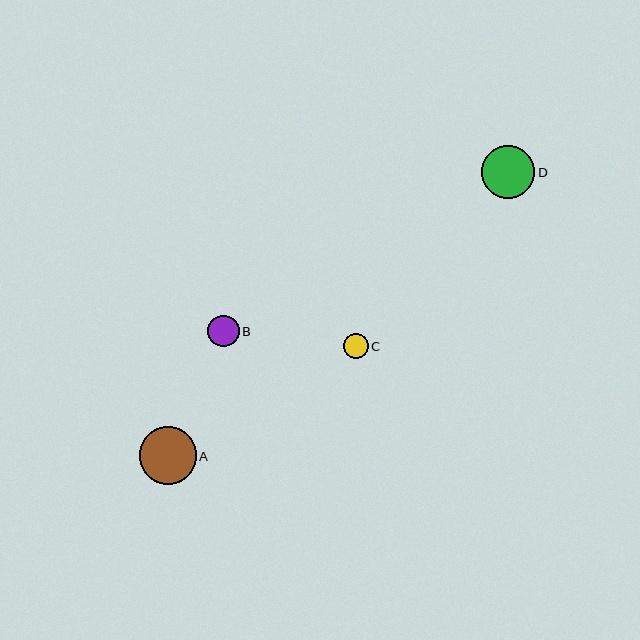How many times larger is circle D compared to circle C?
Circle D is approximately 2.1 times the size of circle C.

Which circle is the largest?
Circle A is the largest with a size of approximately 57 pixels.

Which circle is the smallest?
Circle C is the smallest with a size of approximately 25 pixels.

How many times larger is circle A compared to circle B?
Circle A is approximately 1.8 times the size of circle B.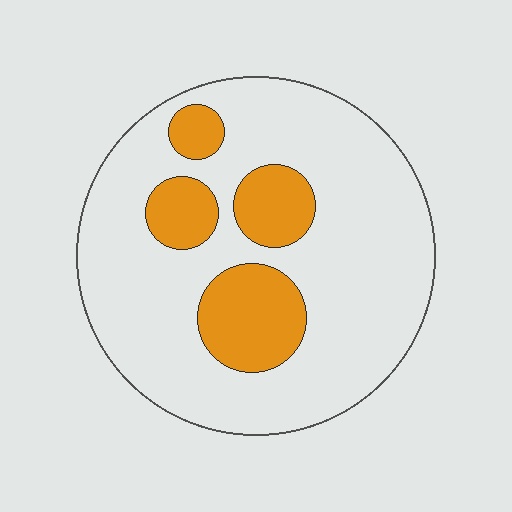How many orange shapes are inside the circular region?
4.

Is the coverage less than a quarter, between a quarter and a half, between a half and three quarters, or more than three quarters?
Less than a quarter.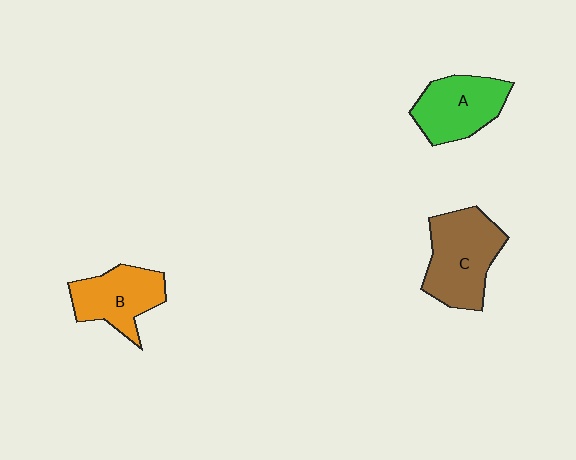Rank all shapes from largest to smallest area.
From largest to smallest: C (brown), A (green), B (orange).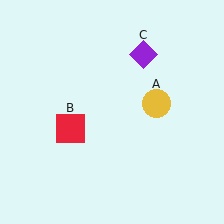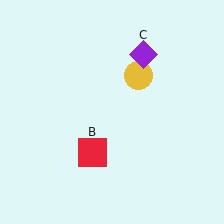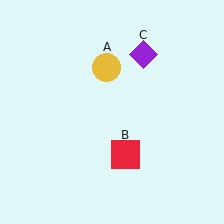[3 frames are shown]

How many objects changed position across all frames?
2 objects changed position: yellow circle (object A), red square (object B).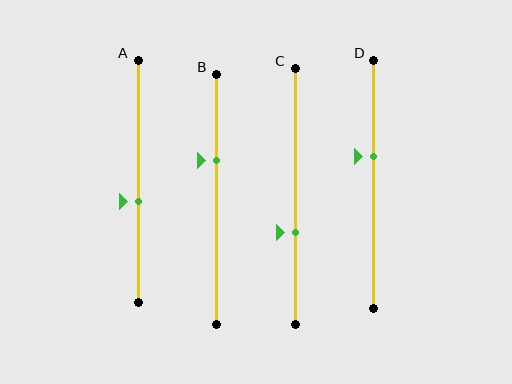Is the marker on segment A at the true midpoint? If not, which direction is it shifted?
No, the marker on segment A is shifted downward by about 8% of the segment length.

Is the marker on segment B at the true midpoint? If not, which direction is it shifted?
No, the marker on segment B is shifted upward by about 15% of the segment length.